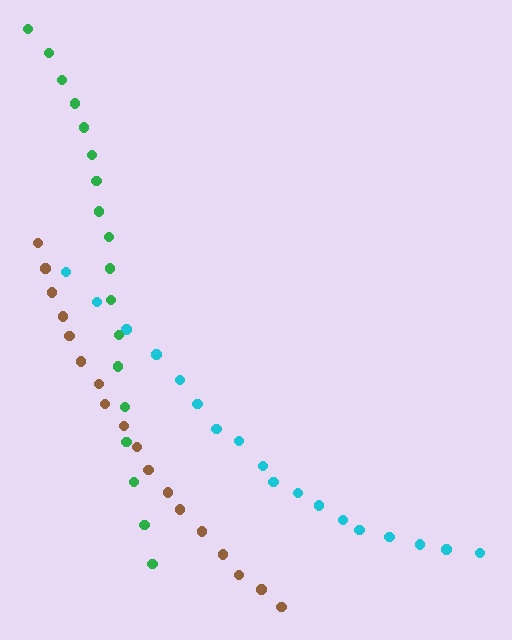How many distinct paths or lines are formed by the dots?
There are 3 distinct paths.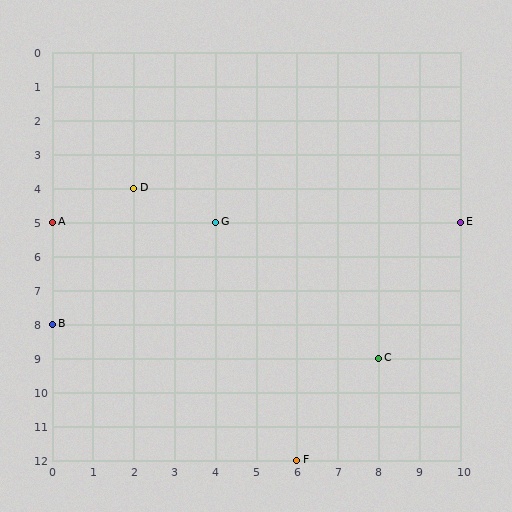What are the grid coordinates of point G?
Point G is at grid coordinates (4, 5).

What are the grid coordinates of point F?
Point F is at grid coordinates (6, 12).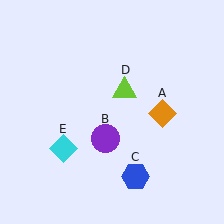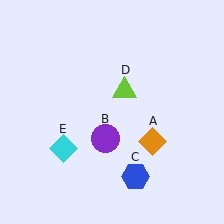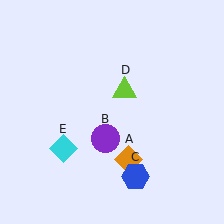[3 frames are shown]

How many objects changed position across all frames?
1 object changed position: orange diamond (object A).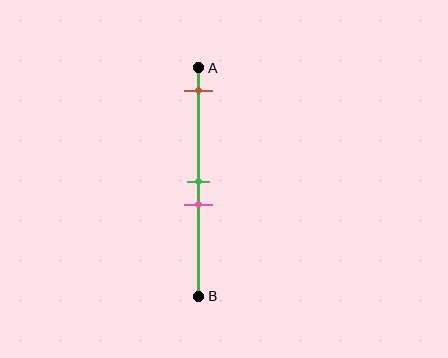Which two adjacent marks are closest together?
The green and pink marks are the closest adjacent pair.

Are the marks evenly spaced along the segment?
No, the marks are not evenly spaced.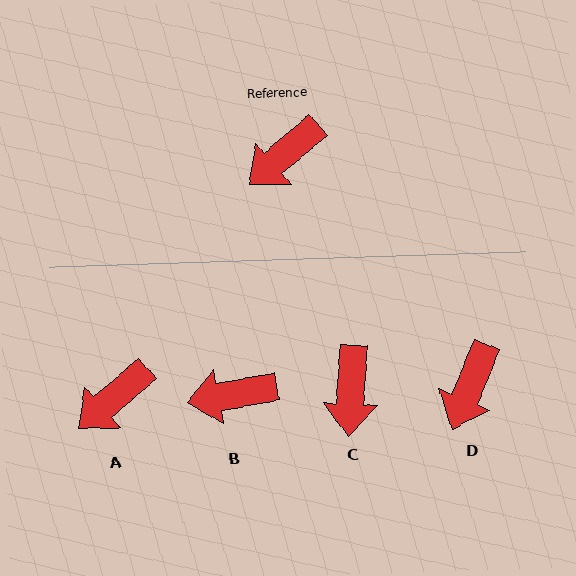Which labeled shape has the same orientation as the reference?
A.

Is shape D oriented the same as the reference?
No, it is off by about 27 degrees.